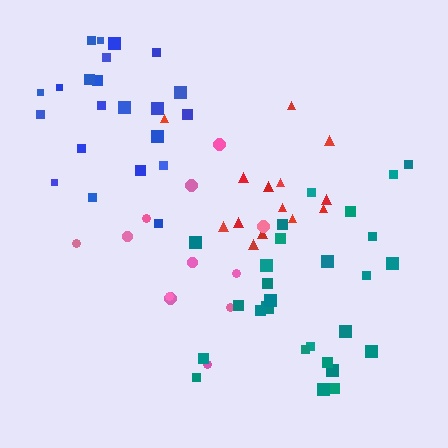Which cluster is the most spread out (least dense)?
Pink.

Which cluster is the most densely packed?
Teal.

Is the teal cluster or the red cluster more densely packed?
Teal.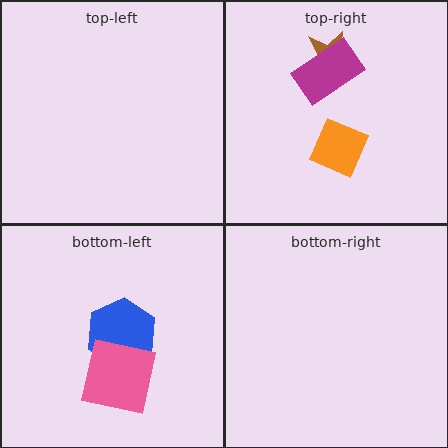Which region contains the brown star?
The top-right region.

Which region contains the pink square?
The bottom-left region.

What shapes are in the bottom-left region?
The blue hexagon, the pink square.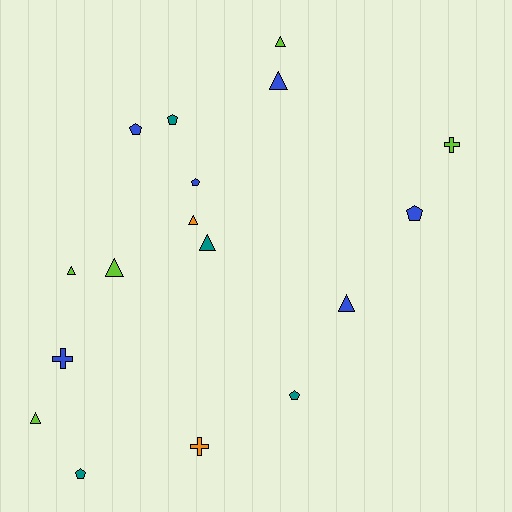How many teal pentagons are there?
There are 3 teal pentagons.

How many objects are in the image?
There are 17 objects.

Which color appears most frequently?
Blue, with 6 objects.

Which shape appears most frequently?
Triangle, with 8 objects.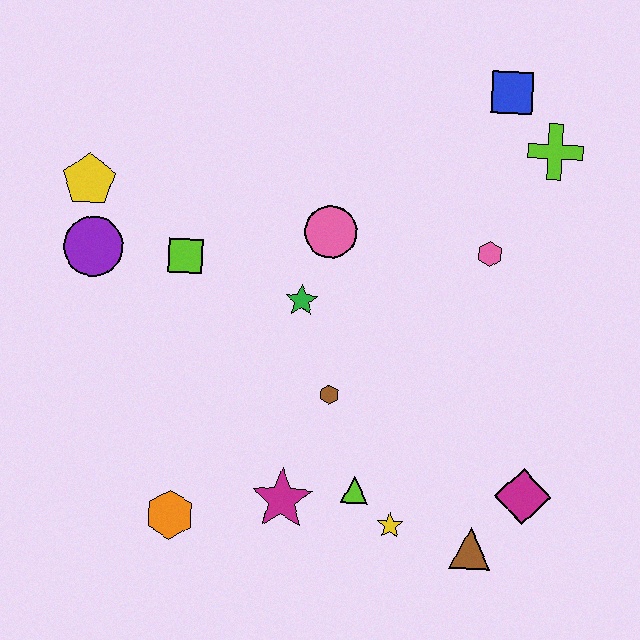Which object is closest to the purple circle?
The yellow pentagon is closest to the purple circle.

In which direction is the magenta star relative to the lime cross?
The magenta star is below the lime cross.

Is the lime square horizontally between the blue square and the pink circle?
No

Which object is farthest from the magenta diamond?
The yellow pentagon is farthest from the magenta diamond.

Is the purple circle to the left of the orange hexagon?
Yes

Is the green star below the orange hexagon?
No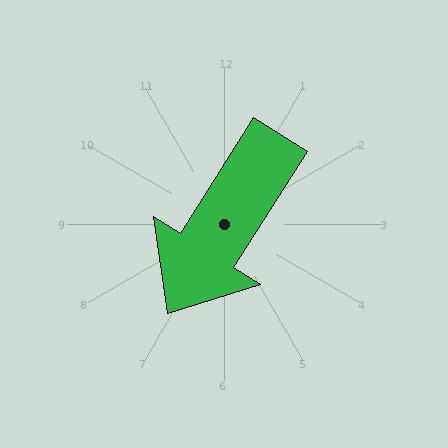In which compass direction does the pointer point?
Southwest.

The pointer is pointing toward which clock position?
Roughly 7 o'clock.